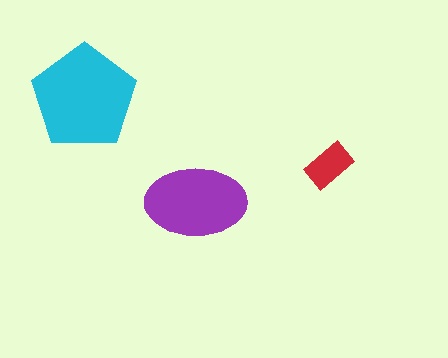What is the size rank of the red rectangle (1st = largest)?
3rd.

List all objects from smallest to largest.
The red rectangle, the purple ellipse, the cyan pentagon.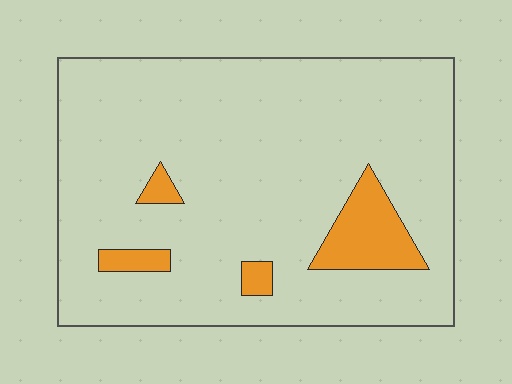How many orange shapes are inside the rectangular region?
4.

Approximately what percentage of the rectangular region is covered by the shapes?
Approximately 10%.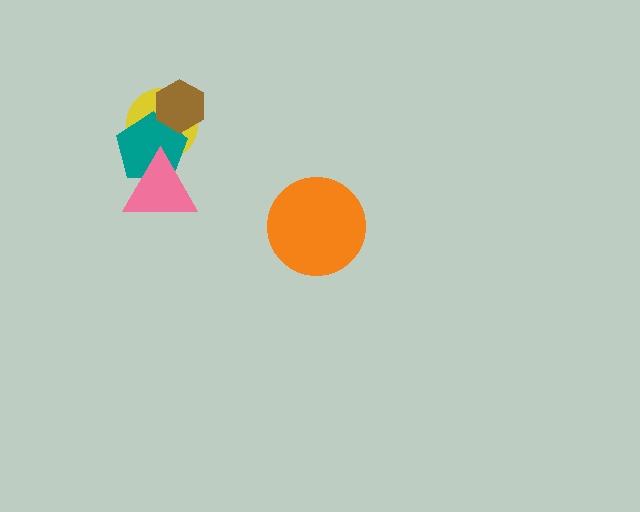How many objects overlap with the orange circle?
0 objects overlap with the orange circle.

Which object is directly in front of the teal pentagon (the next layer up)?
The pink triangle is directly in front of the teal pentagon.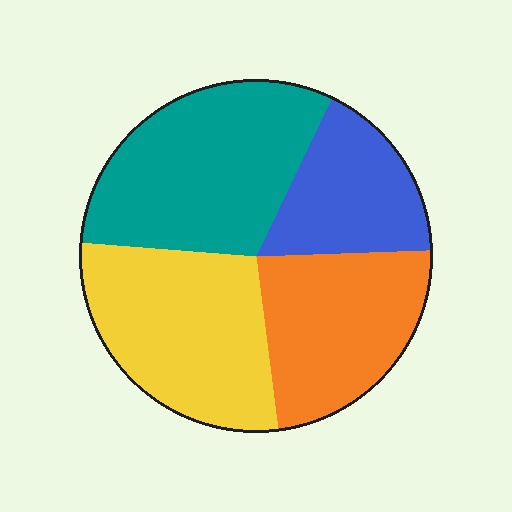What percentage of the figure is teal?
Teal takes up about one third (1/3) of the figure.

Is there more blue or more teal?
Teal.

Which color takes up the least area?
Blue, at roughly 15%.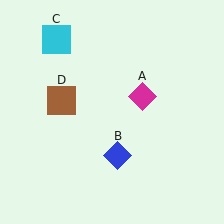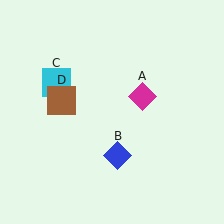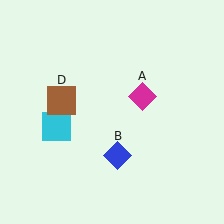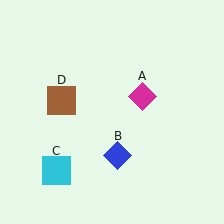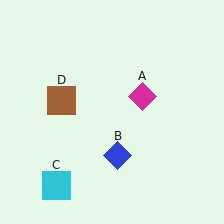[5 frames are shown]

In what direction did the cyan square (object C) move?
The cyan square (object C) moved down.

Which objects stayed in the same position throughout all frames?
Magenta diamond (object A) and blue diamond (object B) and brown square (object D) remained stationary.